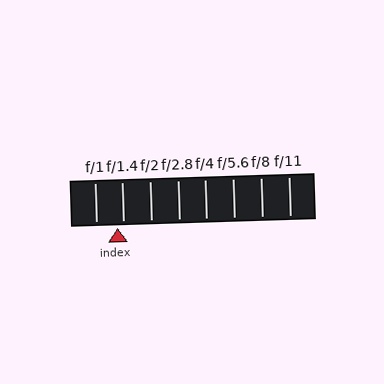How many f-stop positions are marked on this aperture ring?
There are 8 f-stop positions marked.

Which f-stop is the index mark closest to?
The index mark is closest to f/1.4.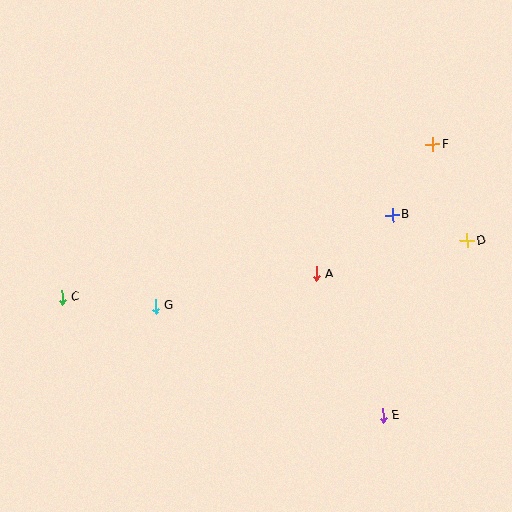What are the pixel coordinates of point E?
Point E is at (383, 416).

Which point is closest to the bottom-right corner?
Point E is closest to the bottom-right corner.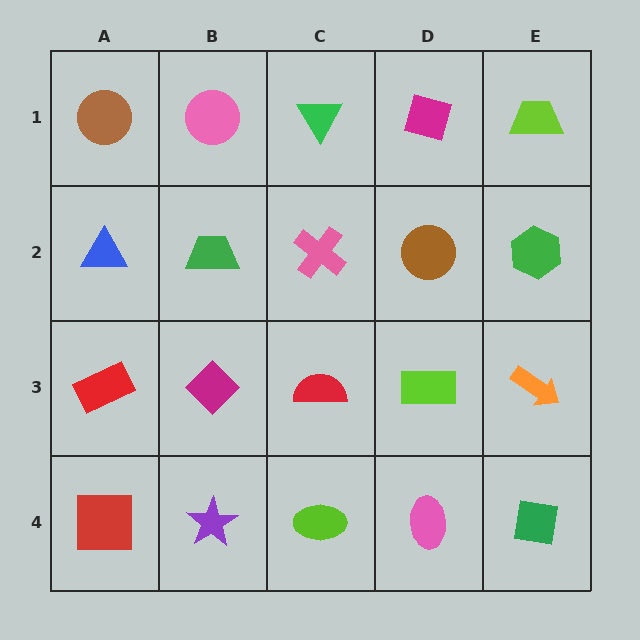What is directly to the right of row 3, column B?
A red semicircle.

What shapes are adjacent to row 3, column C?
A pink cross (row 2, column C), a lime ellipse (row 4, column C), a magenta diamond (row 3, column B), a lime rectangle (row 3, column D).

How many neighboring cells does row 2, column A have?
3.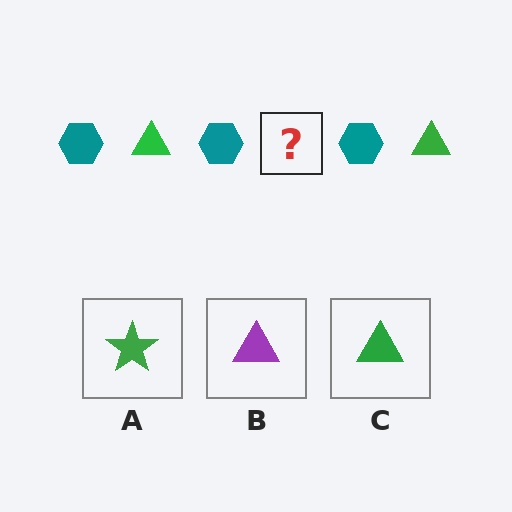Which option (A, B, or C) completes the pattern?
C.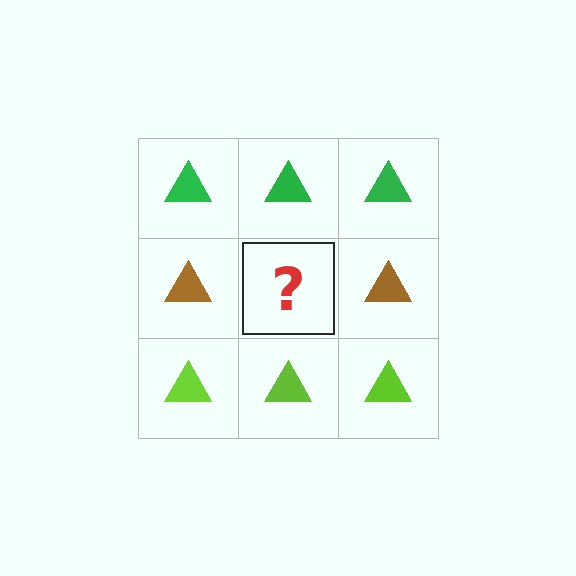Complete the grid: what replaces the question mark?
The question mark should be replaced with a brown triangle.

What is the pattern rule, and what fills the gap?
The rule is that each row has a consistent color. The gap should be filled with a brown triangle.